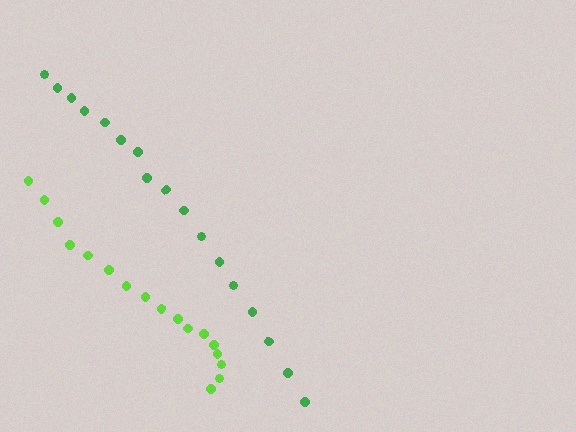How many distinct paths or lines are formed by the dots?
There are 2 distinct paths.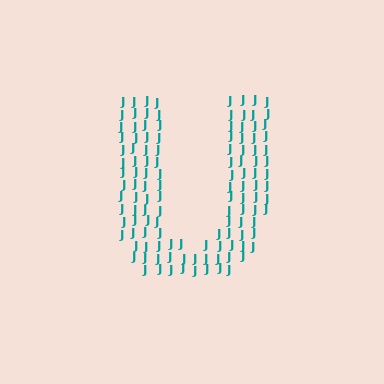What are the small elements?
The small elements are letter J's.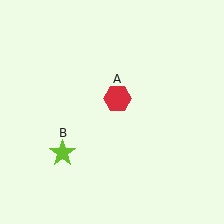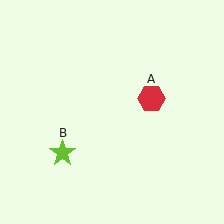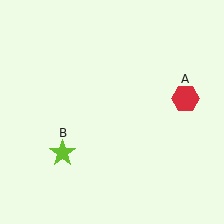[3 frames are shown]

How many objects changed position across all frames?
1 object changed position: red hexagon (object A).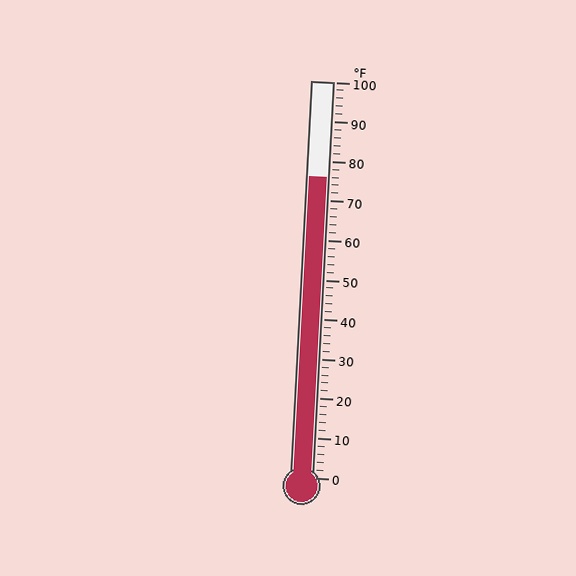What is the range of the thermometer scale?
The thermometer scale ranges from 0°F to 100°F.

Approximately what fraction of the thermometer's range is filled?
The thermometer is filled to approximately 75% of its range.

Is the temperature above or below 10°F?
The temperature is above 10°F.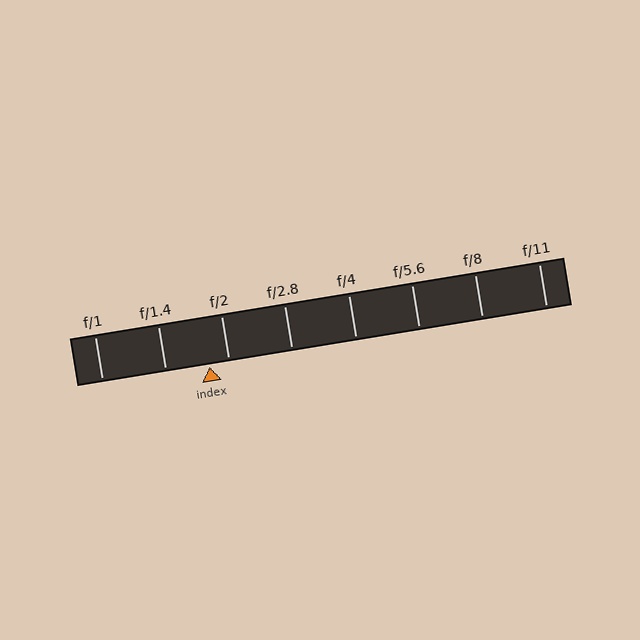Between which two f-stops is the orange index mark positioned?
The index mark is between f/1.4 and f/2.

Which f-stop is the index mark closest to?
The index mark is closest to f/2.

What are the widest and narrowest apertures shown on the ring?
The widest aperture shown is f/1 and the narrowest is f/11.